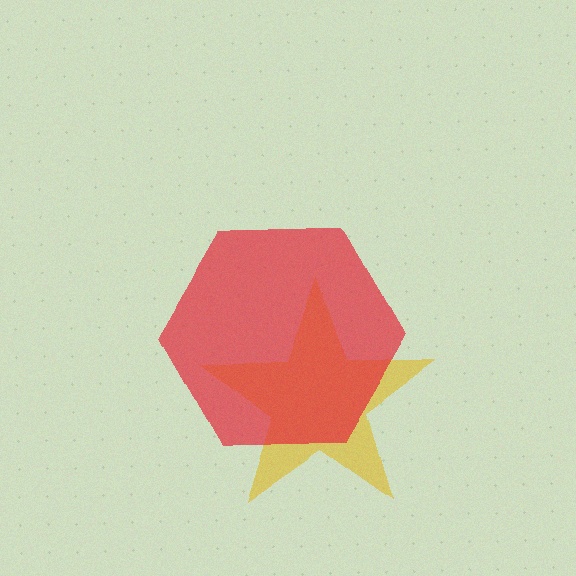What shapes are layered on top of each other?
The layered shapes are: a yellow star, a red hexagon.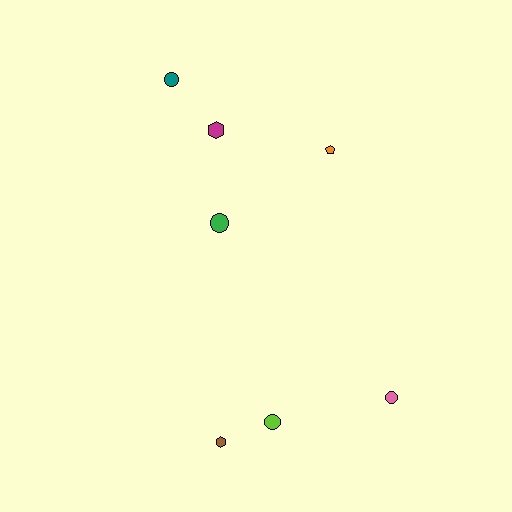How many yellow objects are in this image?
There are no yellow objects.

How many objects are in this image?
There are 7 objects.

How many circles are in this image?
There are 4 circles.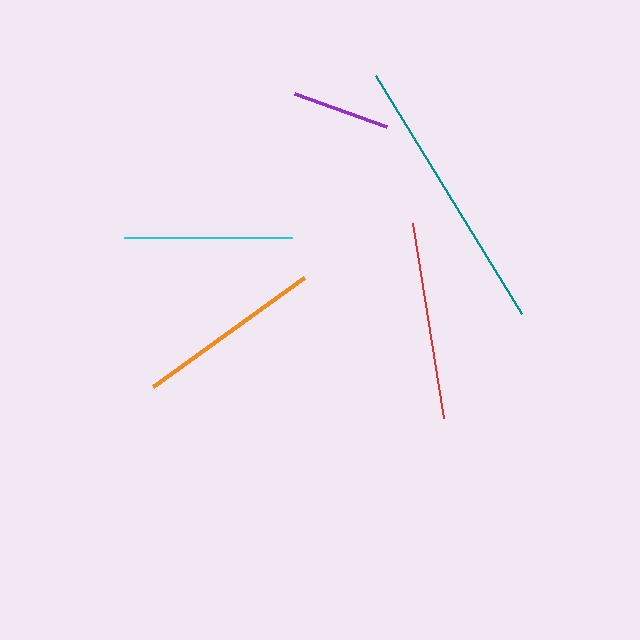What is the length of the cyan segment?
The cyan segment is approximately 169 pixels long.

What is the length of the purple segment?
The purple segment is approximately 98 pixels long.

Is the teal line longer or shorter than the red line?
The teal line is longer than the red line.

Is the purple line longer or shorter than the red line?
The red line is longer than the purple line.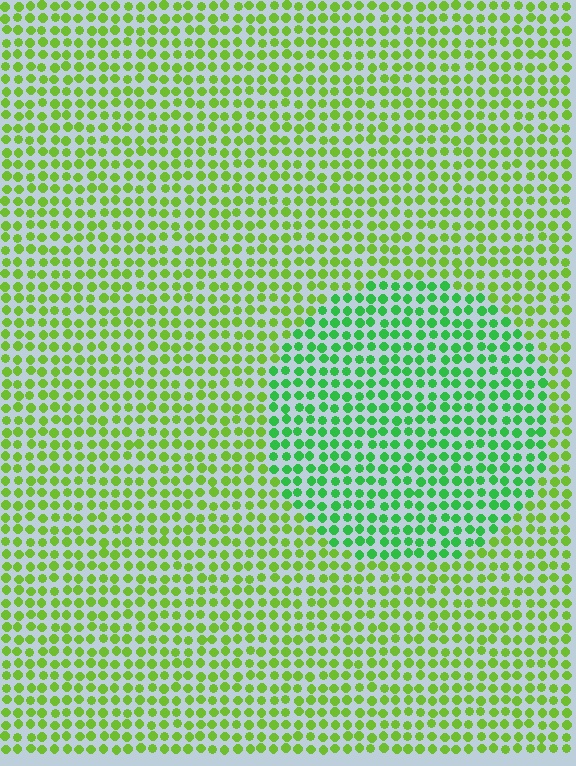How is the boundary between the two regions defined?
The boundary is defined purely by a slight shift in hue (about 36 degrees). Spacing, size, and orientation are identical on both sides.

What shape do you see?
I see a circle.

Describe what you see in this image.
The image is filled with small lime elements in a uniform arrangement. A circle-shaped region is visible where the elements are tinted to a slightly different hue, forming a subtle color boundary.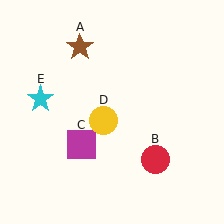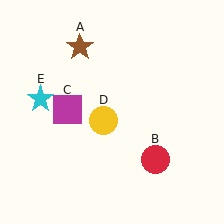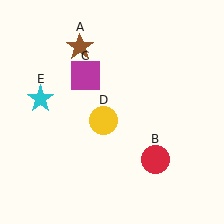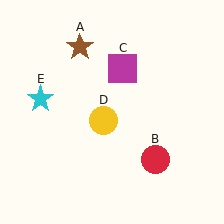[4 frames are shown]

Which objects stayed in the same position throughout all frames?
Brown star (object A) and red circle (object B) and yellow circle (object D) and cyan star (object E) remained stationary.